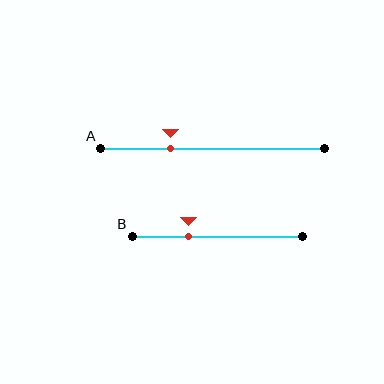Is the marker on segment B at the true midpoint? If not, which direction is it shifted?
No, the marker on segment B is shifted to the left by about 17% of the segment length.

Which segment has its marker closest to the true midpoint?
Segment B has its marker closest to the true midpoint.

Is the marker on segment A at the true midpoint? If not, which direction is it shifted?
No, the marker on segment A is shifted to the left by about 19% of the segment length.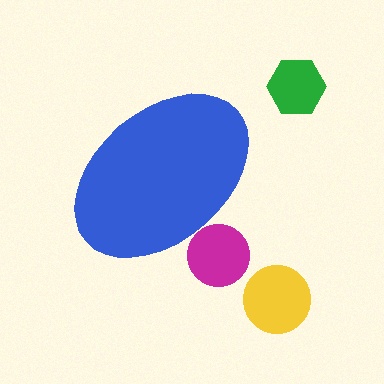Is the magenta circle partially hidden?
Yes, the magenta circle is partially hidden behind the blue ellipse.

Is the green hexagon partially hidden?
No, the green hexagon is fully visible.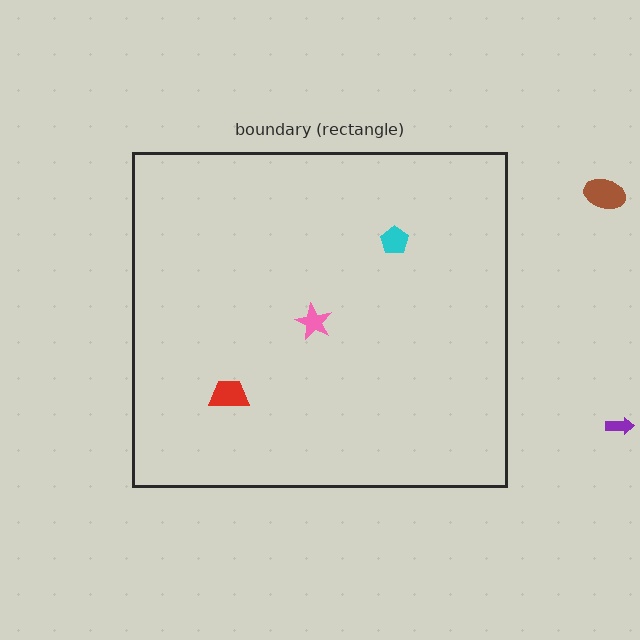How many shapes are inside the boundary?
3 inside, 2 outside.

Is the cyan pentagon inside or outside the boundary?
Inside.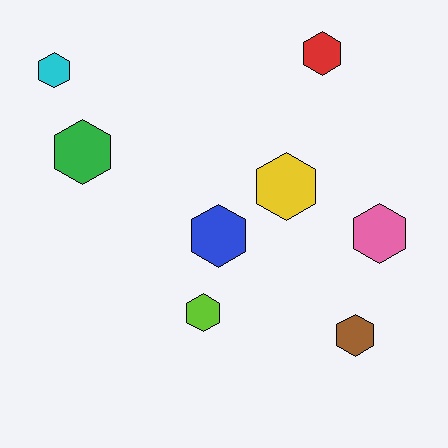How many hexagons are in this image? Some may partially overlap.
There are 8 hexagons.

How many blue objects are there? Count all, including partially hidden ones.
There is 1 blue object.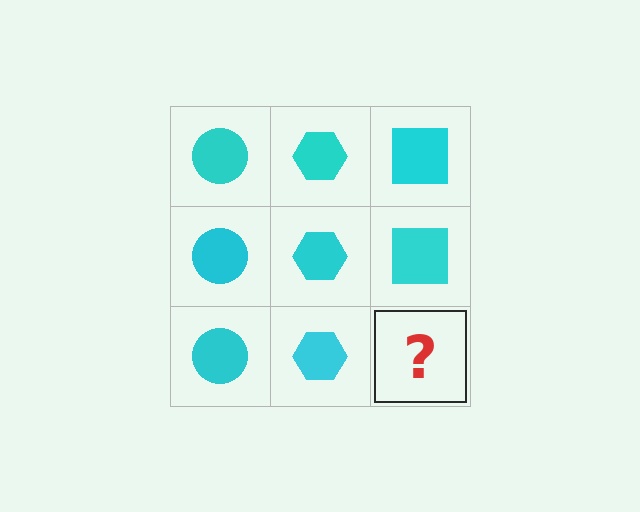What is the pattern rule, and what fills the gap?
The rule is that each column has a consistent shape. The gap should be filled with a cyan square.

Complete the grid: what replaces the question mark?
The question mark should be replaced with a cyan square.